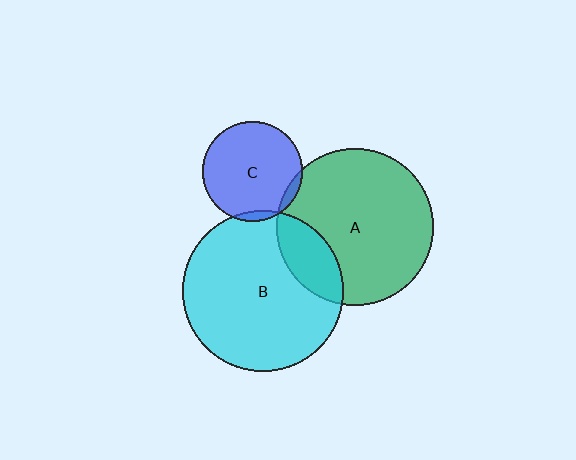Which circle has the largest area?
Circle B (cyan).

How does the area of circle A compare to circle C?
Approximately 2.4 times.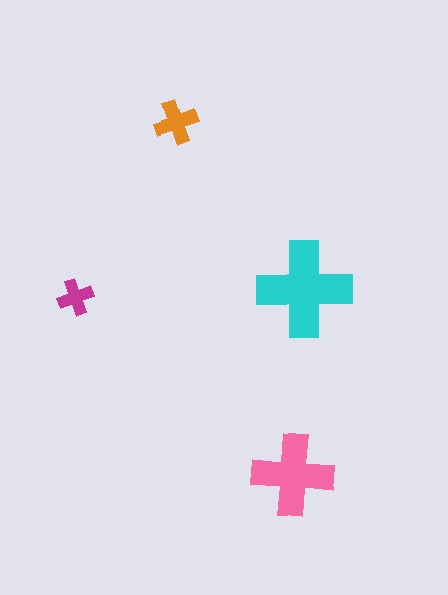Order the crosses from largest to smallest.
the cyan one, the pink one, the orange one, the magenta one.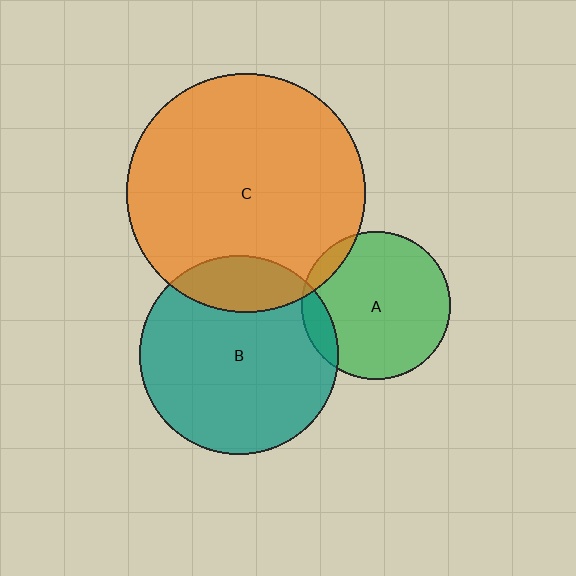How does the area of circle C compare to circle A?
Approximately 2.6 times.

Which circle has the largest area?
Circle C (orange).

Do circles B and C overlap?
Yes.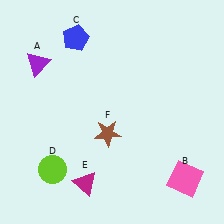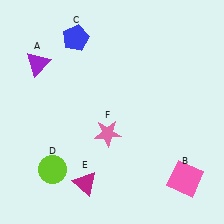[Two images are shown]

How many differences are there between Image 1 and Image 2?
There is 1 difference between the two images.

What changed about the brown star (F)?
In Image 1, F is brown. In Image 2, it changed to pink.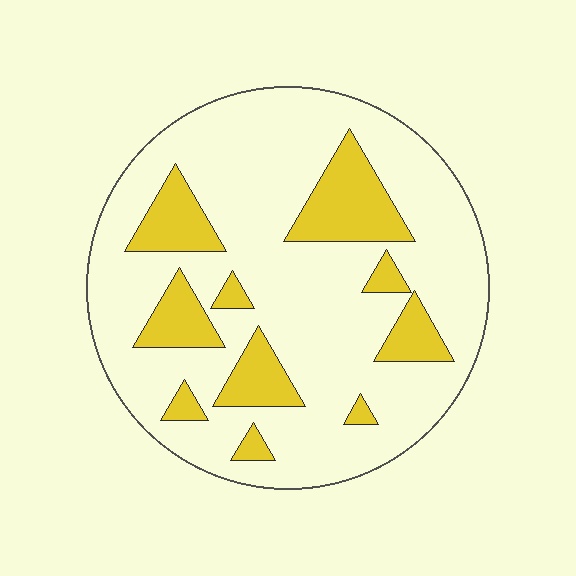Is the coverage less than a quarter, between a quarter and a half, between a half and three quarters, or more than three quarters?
Less than a quarter.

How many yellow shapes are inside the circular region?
10.